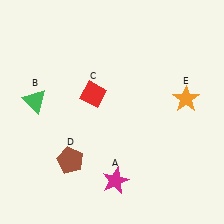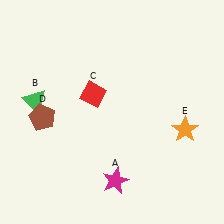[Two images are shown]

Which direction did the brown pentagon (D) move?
The brown pentagon (D) moved up.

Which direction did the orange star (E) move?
The orange star (E) moved down.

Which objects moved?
The objects that moved are: the brown pentagon (D), the orange star (E).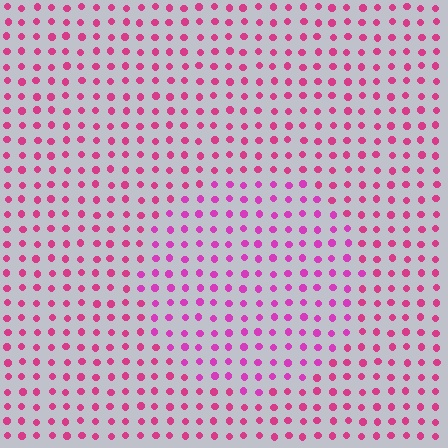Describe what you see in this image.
The image is filled with small magenta elements in a uniform arrangement. A circle-shaped region is visible where the elements are tinted to a slightly different hue, forming a subtle color boundary.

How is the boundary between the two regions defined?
The boundary is defined purely by a slight shift in hue (about 20 degrees). Spacing, size, and orientation are identical on both sides.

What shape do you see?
I see a circle.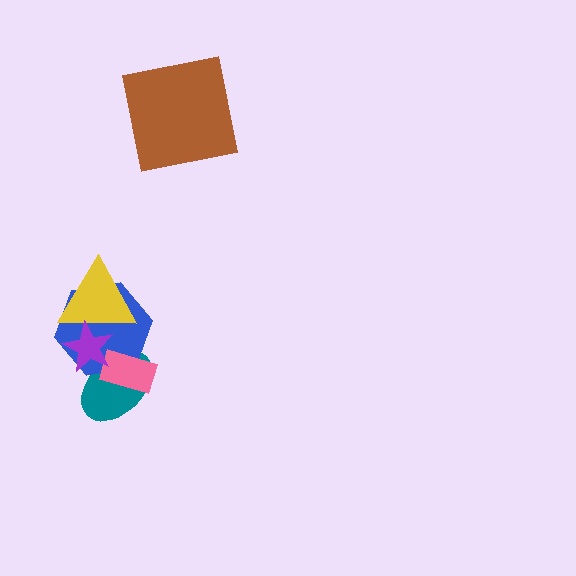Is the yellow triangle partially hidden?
Yes, it is partially covered by another shape.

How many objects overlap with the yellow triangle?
2 objects overlap with the yellow triangle.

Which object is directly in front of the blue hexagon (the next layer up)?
The pink rectangle is directly in front of the blue hexagon.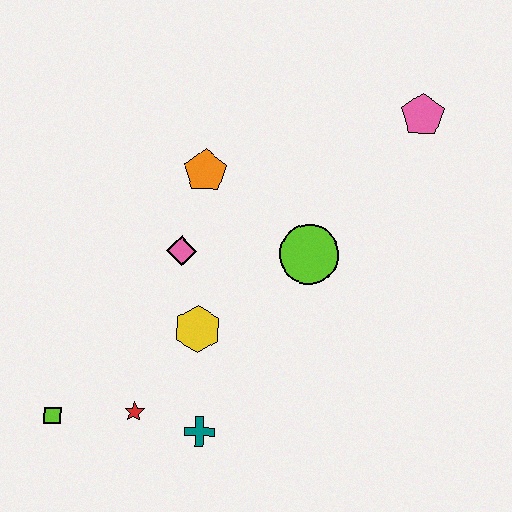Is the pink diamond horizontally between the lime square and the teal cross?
Yes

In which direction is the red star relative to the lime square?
The red star is to the right of the lime square.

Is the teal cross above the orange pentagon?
No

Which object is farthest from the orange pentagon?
The lime square is farthest from the orange pentagon.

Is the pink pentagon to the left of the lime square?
No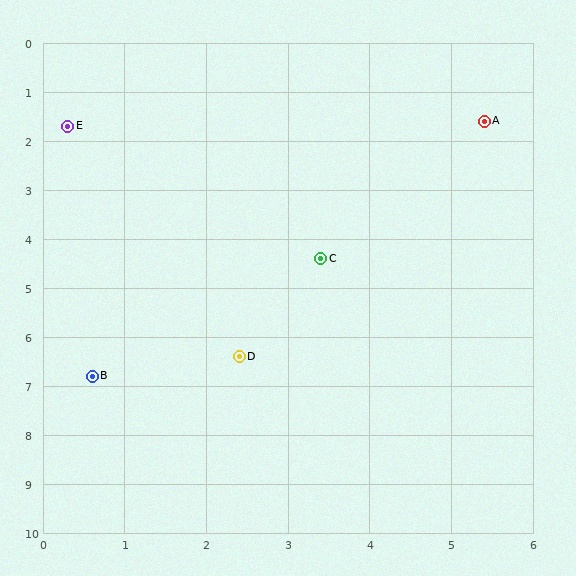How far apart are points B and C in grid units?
Points B and C are about 3.7 grid units apart.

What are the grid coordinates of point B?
Point B is at approximately (0.6, 6.8).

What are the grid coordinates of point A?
Point A is at approximately (5.4, 1.6).